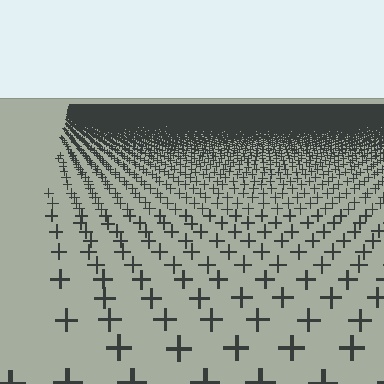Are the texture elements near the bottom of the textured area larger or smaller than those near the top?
Larger. Near the bottom, elements are closer to the viewer and appear at a bigger on-screen size.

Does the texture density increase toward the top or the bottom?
Density increases toward the top.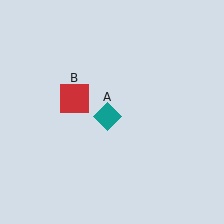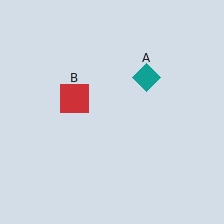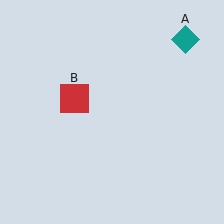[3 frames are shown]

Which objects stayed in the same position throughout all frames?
Red square (object B) remained stationary.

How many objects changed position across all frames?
1 object changed position: teal diamond (object A).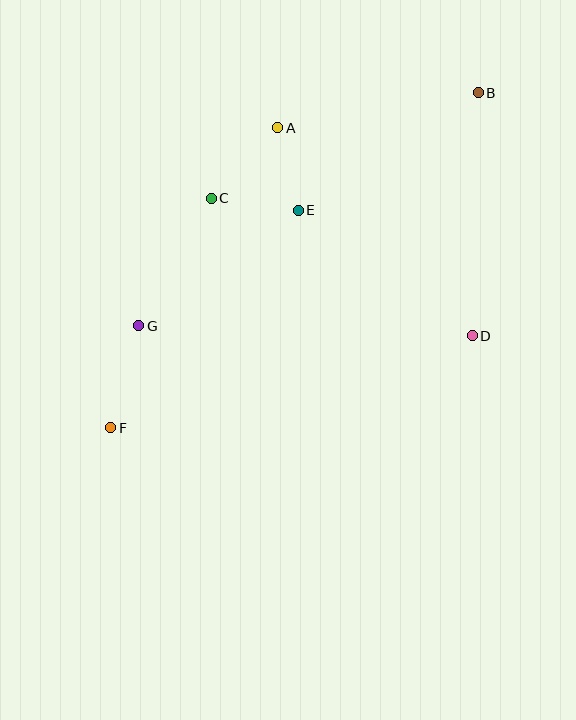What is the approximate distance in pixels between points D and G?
The distance between D and G is approximately 333 pixels.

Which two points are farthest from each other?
Points B and F are farthest from each other.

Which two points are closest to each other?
Points A and E are closest to each other.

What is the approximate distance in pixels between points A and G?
The distance between A and G is approximately 242 pixels.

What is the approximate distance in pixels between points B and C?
The distance between B and C is approximately 287 pixels.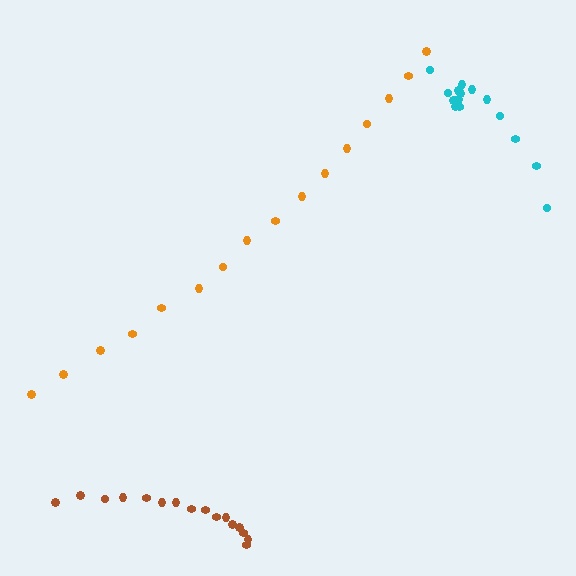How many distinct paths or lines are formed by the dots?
There are 3 distinct paths.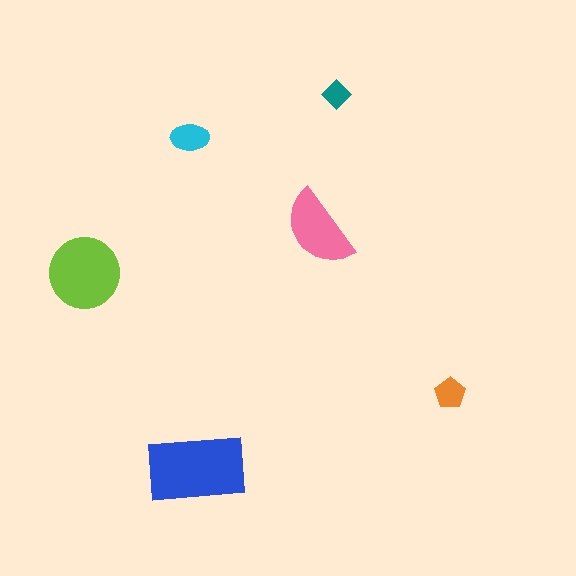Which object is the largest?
The blue rectangle.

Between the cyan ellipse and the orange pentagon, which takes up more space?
The cyan ellipse.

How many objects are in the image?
There are 6 objects in the image.